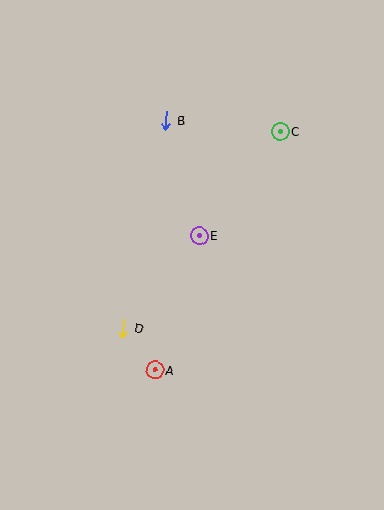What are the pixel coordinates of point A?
Point A is at (155, 370).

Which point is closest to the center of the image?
Point E at (199, 235) is closest to the center.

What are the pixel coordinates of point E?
Point E is at (199, 235).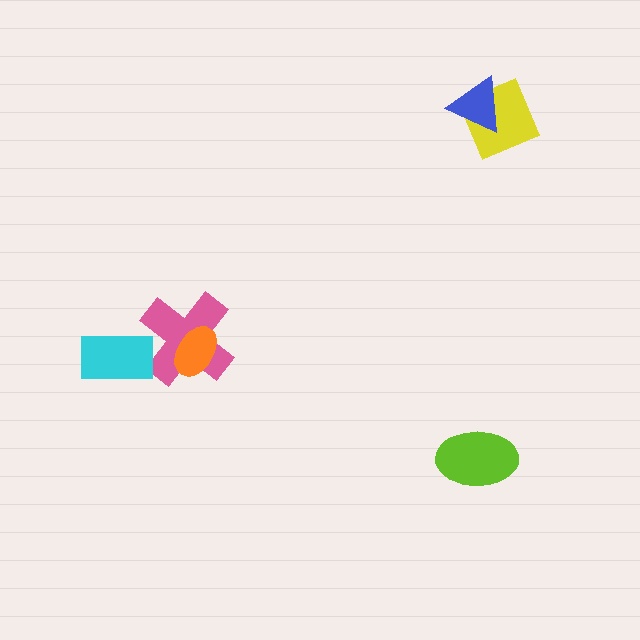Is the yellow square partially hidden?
Yes, it is partially covered by another shape.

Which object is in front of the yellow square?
The blue triangle is in front of the yellow square.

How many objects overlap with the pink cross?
2 objects overlap with the pink cross.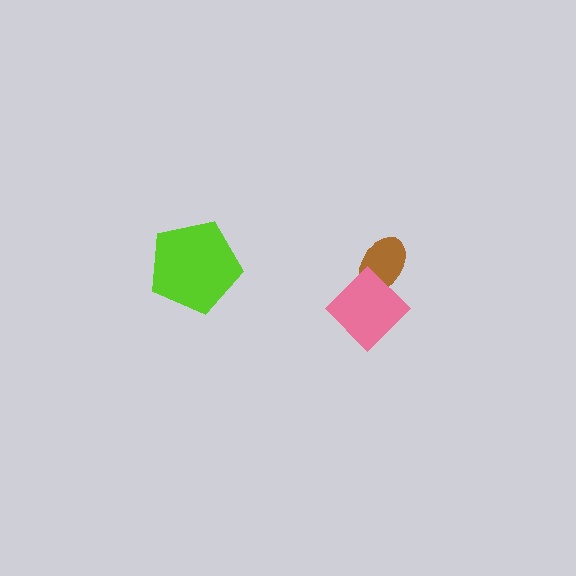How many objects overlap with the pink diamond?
1 object overlaps with the pink diamond.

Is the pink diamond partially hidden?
No, no other shape covers it.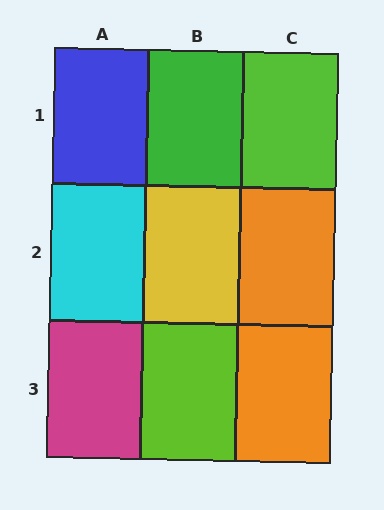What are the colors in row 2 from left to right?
Cyan, yellow, orange.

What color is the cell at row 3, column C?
Orange.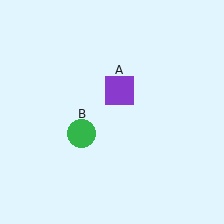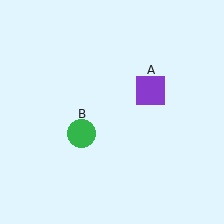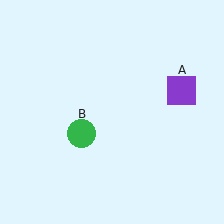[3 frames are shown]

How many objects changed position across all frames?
1 object changed position: purple square (object A).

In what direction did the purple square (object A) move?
The purple square (object A) moved right.